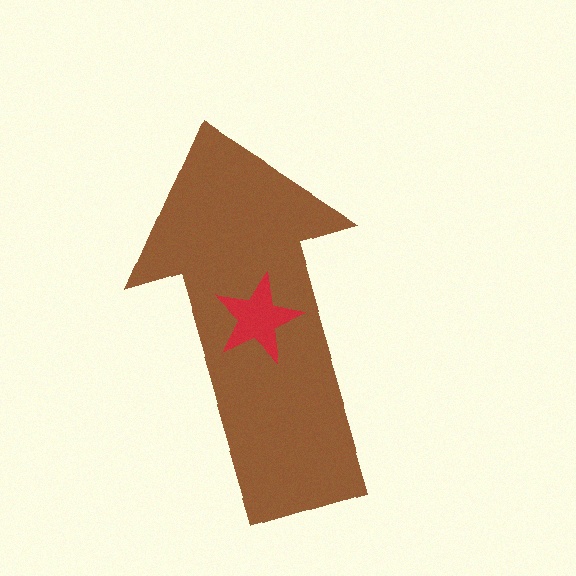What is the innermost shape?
The red star.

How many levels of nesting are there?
2.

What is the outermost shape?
The brown arrow.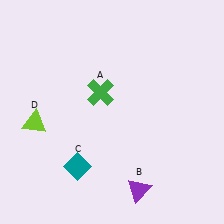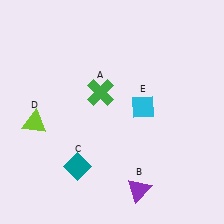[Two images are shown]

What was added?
A cyan diamond (E) was added in Image 2.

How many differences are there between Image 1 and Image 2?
There is 1 difference between the two images.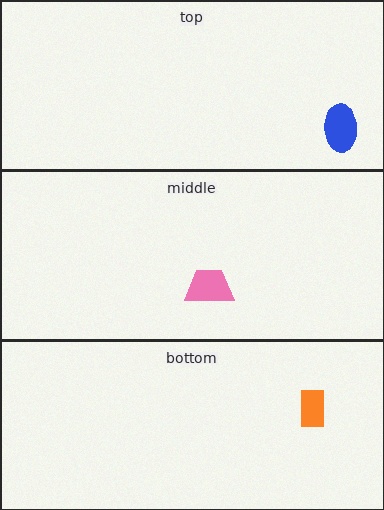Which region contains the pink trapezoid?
The middle region.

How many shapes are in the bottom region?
1.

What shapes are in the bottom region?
The orange rectangle.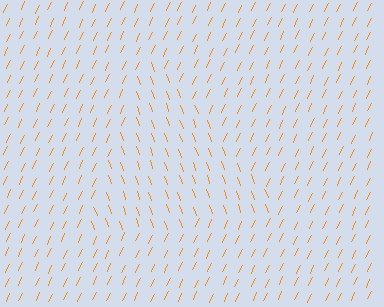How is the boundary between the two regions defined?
The boundary is defined purely by a change in line orientation (approximately 45 degrees difference). All lines are the same color and thickness.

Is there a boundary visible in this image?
Yes, there is a texture boundary formed by a change in line orientation.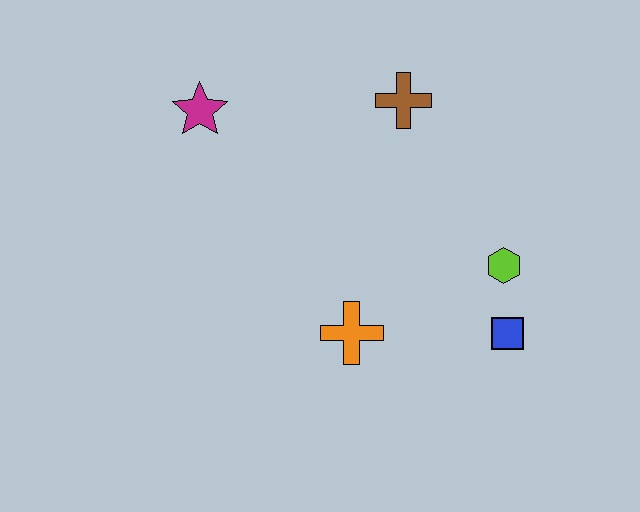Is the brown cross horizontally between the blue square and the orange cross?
Yes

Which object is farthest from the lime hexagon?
The magenta star is farthest from the lime hexagon.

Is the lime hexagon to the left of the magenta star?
No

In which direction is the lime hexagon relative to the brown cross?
The lime hexagon is below the brown cross.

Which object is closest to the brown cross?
The lime hexagon is closest to the brown cross.